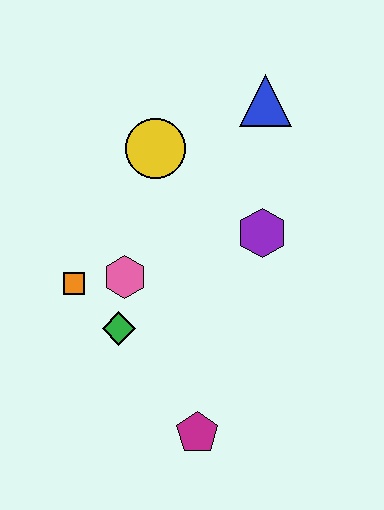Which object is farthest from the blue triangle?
The magenta pentagon is farthest from the blue triangle.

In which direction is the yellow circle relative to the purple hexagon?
The yellow circle is to the left of the purple hexagon.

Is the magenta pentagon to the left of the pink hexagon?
No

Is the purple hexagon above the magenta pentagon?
Yes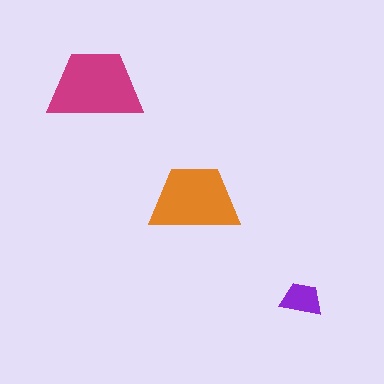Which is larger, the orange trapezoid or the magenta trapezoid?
The magenta one.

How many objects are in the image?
There are 3 objects in the image.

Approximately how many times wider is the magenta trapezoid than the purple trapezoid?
About 2 times wider.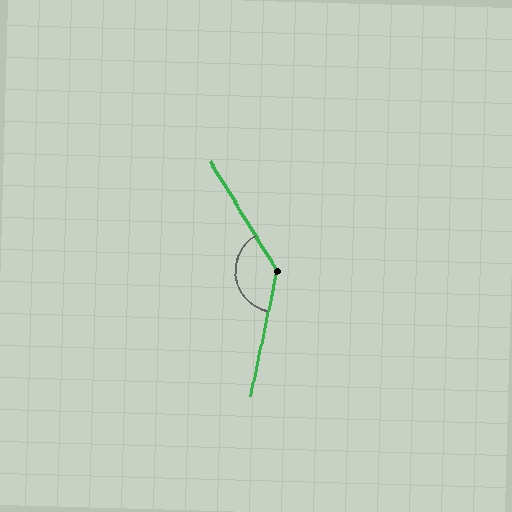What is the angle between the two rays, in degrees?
Approximately 137 degrees.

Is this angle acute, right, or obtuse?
It is obtuse.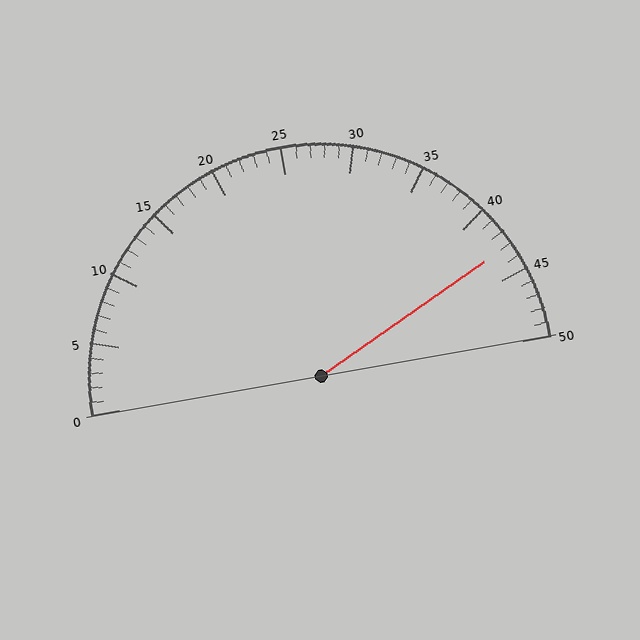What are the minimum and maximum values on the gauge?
The gauge ranges from 0 to 50.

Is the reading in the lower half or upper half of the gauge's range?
The reading is in the upper half of the range (0 to 50).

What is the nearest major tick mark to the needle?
The nearest major tick mark is 45.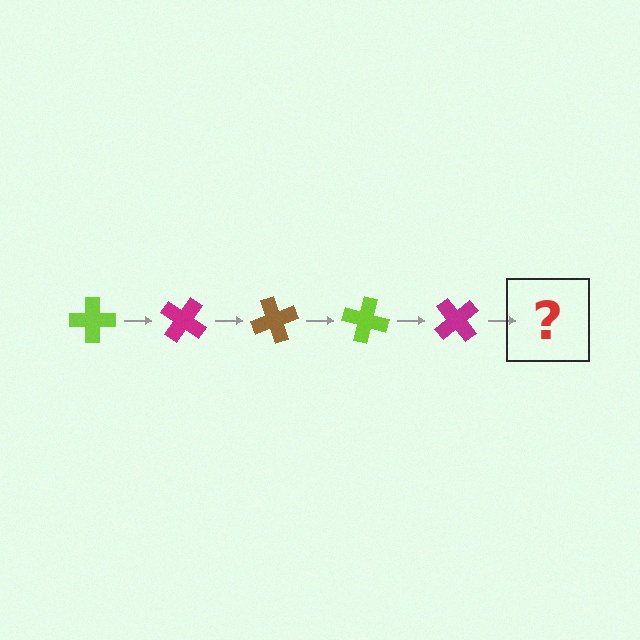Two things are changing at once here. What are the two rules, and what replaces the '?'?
The two rules are that it rotates 35 degrees each step and the color cycles through lime, magenta, and brown. The '?' should be a brown cross, rotated 175 degrees from the start.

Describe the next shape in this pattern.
It should be a brown cross, rotated 175 degrees from the start.